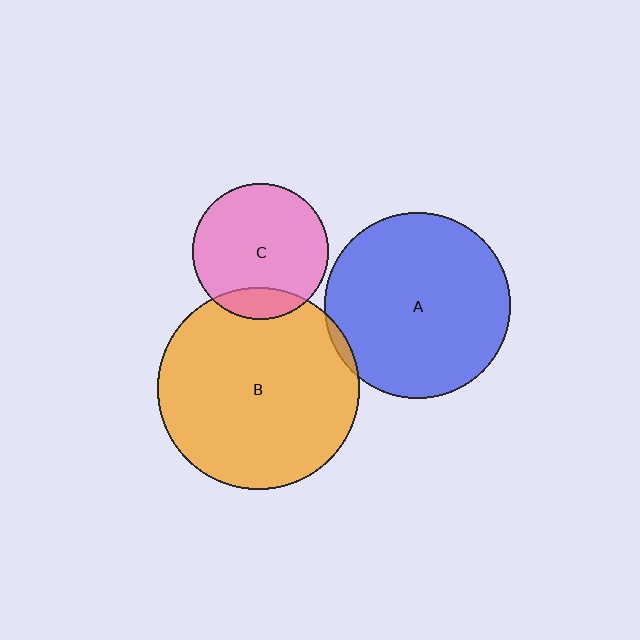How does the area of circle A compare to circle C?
Approximately 1.9 times.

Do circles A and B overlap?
Yes.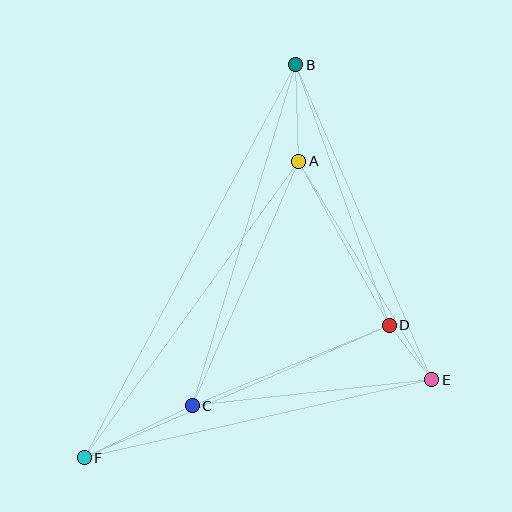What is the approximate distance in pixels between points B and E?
The distance between B and E is approximately 343 pixels.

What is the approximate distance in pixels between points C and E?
The distance between C and E is approximately 241 pixels.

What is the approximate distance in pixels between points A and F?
The distance between A and F is approximately 366 pixels.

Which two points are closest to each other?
Points D and E are closest to each other.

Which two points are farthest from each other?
Points B and F are farthest from each other.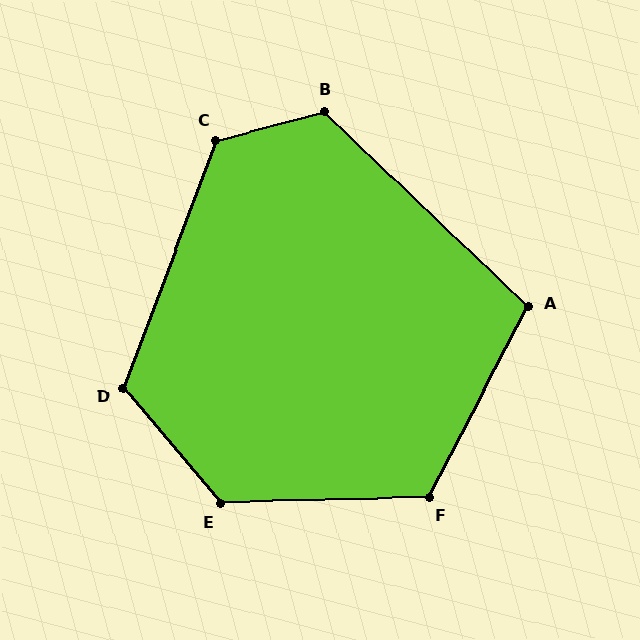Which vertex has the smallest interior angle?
A, at approximately 106 degrees.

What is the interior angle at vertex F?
Approximately 119 degrees (obtuse).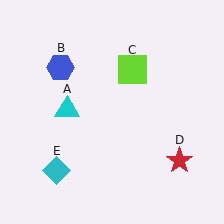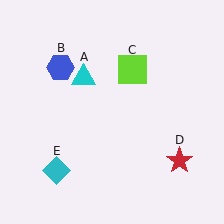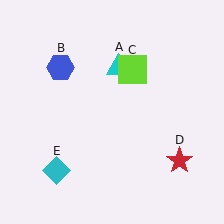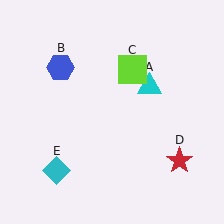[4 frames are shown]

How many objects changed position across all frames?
1 object changed position: cyan triangle (object A).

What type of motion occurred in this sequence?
The cyan triangle (object A) rotated clockwise around the center of the scene.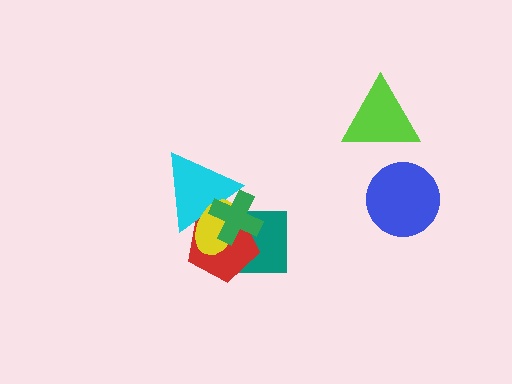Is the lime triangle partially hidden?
No, no other shape covers it.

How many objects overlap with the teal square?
3 objects overlap with the teal square.